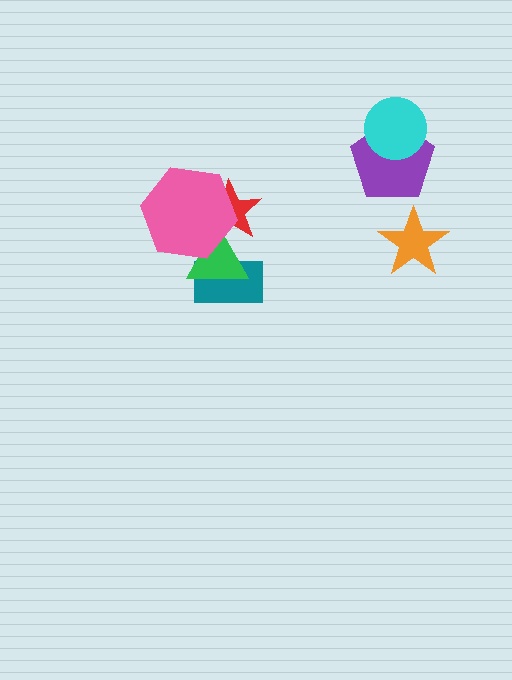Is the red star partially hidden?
Yes, it is partially covered by another shape.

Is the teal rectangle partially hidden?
Yes, it is partially covered by another shape.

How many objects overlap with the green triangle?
3 objects overlap with the green triangle.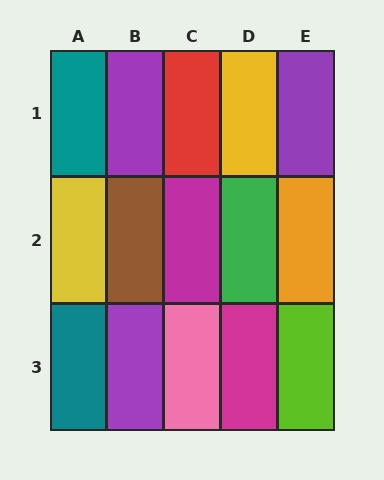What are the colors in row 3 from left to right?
Teal, purple, pink, magenta, lime.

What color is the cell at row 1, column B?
Purple.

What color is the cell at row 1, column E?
Purple.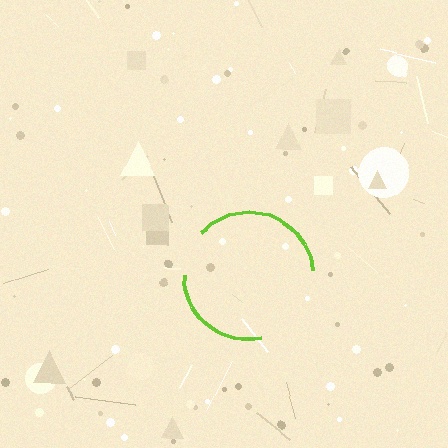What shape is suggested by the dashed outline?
The dashed outline suggests a circle.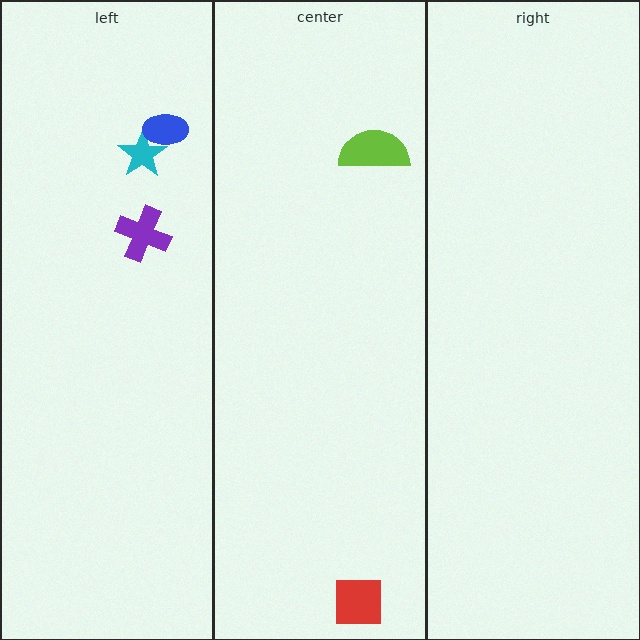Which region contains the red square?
The center region.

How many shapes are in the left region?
3.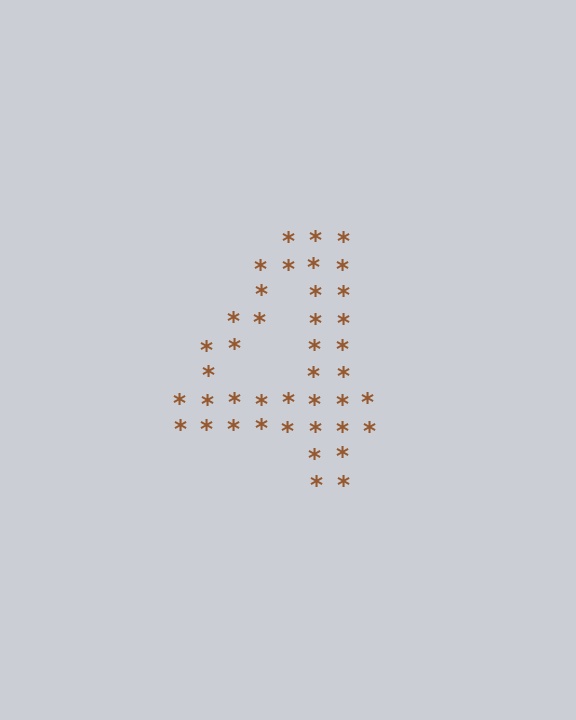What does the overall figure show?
The overall figure shows the digit 4.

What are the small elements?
The small elements are asterisks.